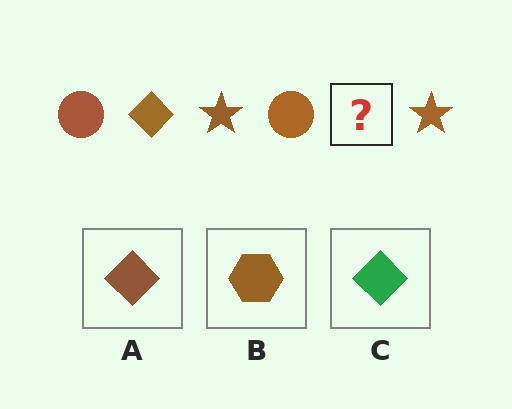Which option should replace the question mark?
Option A.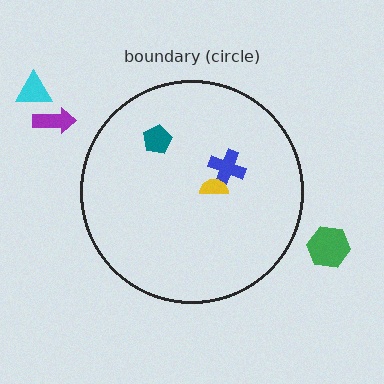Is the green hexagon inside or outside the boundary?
Outside.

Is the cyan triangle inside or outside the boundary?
Outside.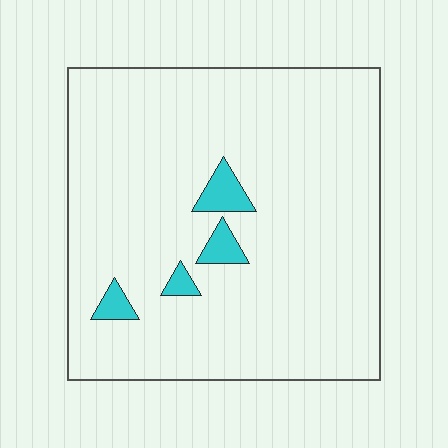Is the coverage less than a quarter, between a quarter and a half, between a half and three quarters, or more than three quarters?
Less than a quarter.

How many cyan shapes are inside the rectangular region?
4.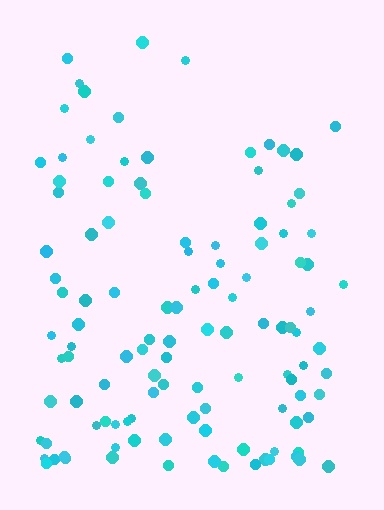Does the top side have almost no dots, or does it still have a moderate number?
Still a moderate number, just noticeably fewer than the bottom.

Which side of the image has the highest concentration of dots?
The bottom.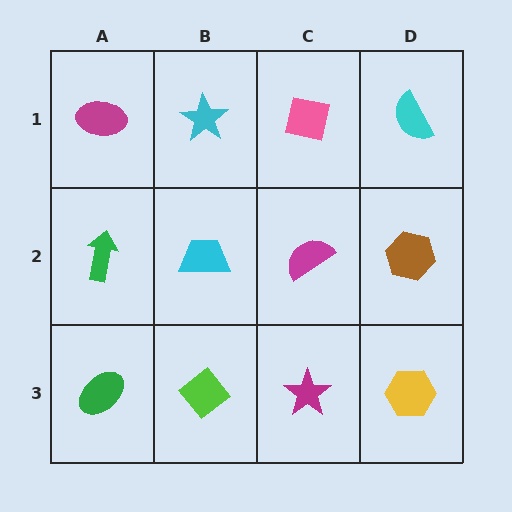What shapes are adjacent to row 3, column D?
A brown hexagon (row 2, column D), a magenta star (row 3, column C).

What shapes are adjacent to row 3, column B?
A cyan trapezoid (row 2, column B), a green ellipse (row 3, column A), a magenta star (row 3, column C).